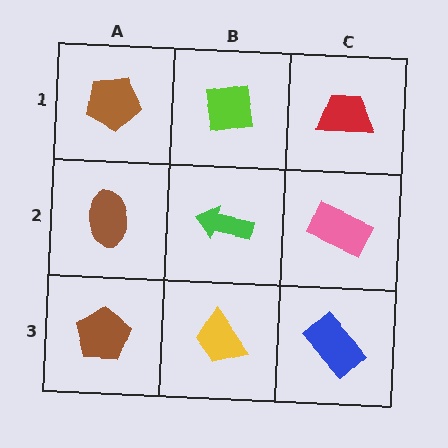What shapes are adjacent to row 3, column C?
A pink rectangle (row 2, column C), a yellow trapezoid (row 3, column B).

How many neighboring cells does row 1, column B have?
3.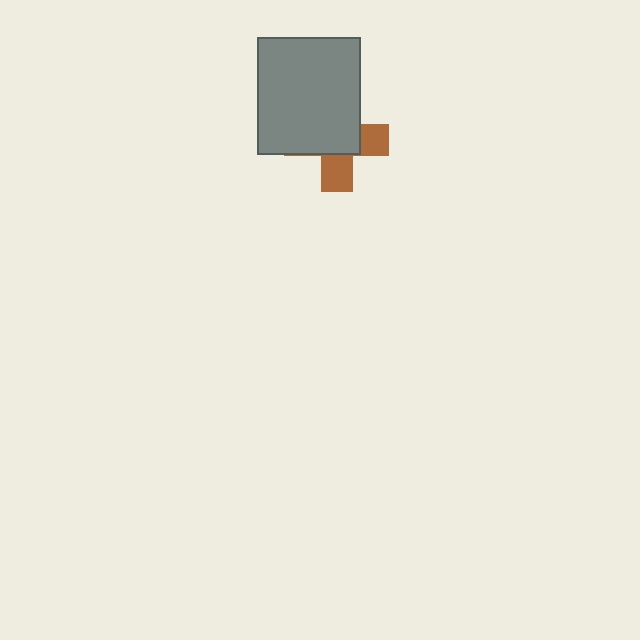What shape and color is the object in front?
The object in front is a gray rectangle.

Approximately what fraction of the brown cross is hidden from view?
Roughly 64% of the brown cross is hidden behind the gray rectangle.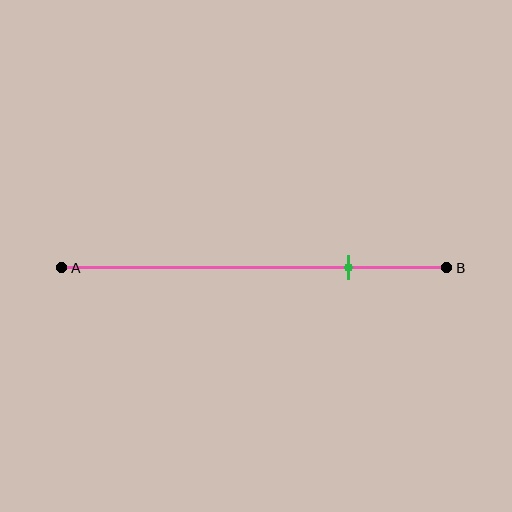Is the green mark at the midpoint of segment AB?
No, the mark is at about 75% from A, not at the 50% midpoint.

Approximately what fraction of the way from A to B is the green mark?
The green mark is approximately 75% of the way from A to B.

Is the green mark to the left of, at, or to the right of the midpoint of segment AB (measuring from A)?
The green mark is to the right of the midpoint of segment AB.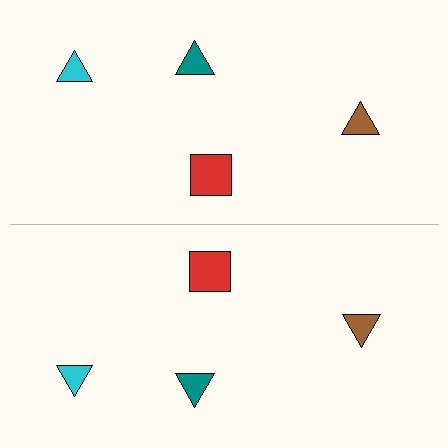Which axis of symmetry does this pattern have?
The pattern has a horizontal axis of symmetry running through the center of the image.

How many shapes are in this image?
There are 8 shapes in this image.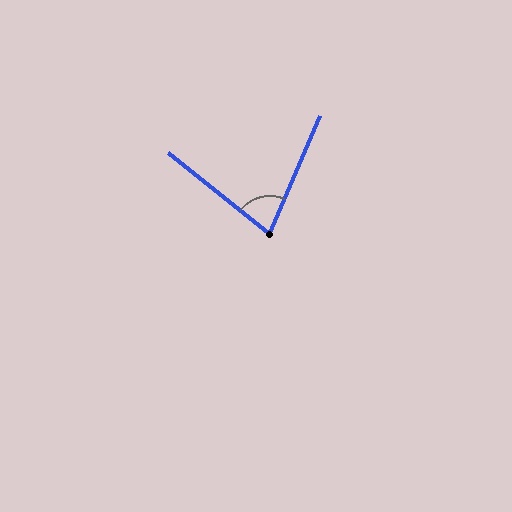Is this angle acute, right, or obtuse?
It is acute.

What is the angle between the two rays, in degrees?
Approximately 74 degrees.